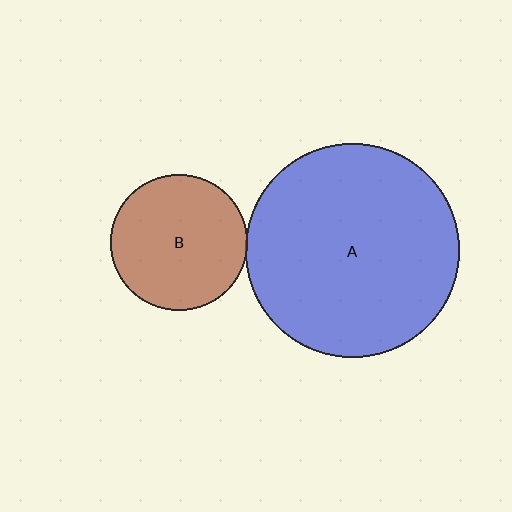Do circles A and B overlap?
Yes.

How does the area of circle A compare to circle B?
Approximately 2.5 times.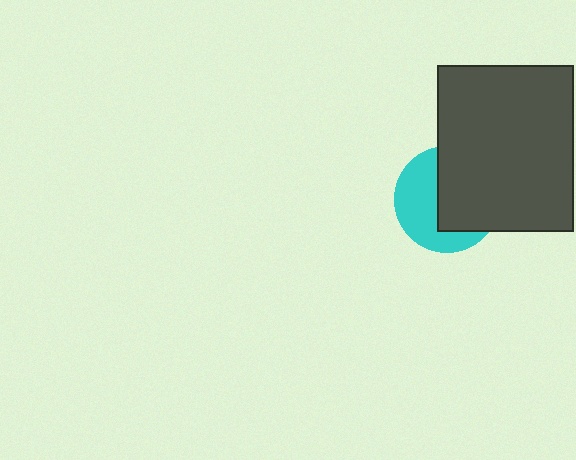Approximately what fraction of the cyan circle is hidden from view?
Roughly 52% of the cyan circle is hidden behind the dark gray rectangle.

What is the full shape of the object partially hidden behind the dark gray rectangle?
The partially hidden object is a cyan circle.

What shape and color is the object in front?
The object in front is a dark gray rectangle.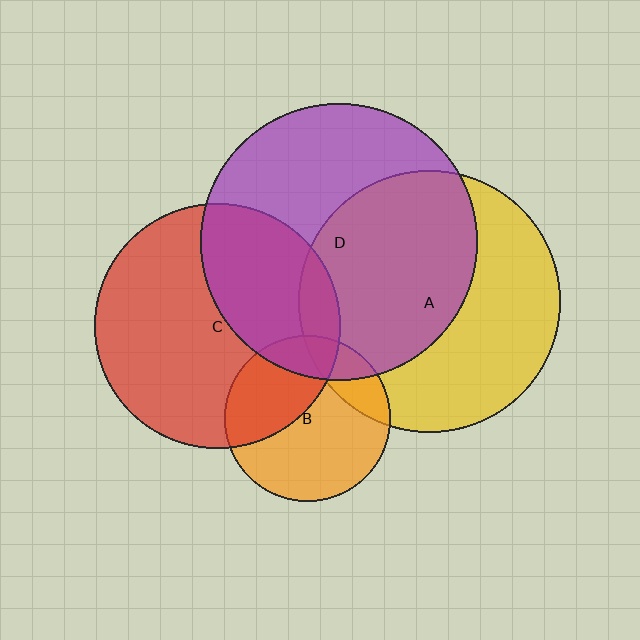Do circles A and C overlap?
Yes.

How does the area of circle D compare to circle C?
Approximately 1.3 times.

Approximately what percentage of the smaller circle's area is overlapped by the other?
Approximately 10%.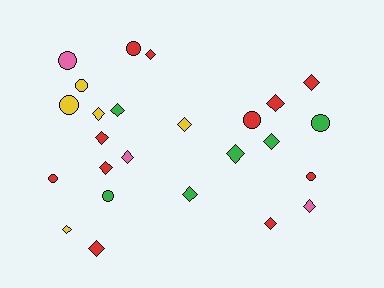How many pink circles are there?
There is 1 pink circle.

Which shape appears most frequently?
Diamond, with 16 objects.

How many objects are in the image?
There are 25 objects.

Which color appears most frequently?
Red, with 11 objects.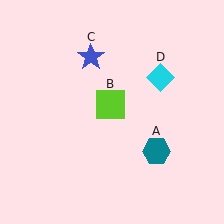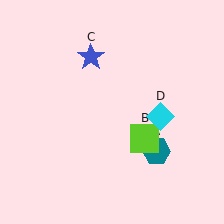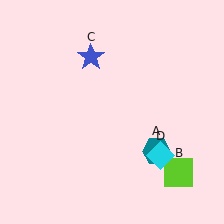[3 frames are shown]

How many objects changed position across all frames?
2 objects changed position: lime square (object B), cyan diamond (object D).